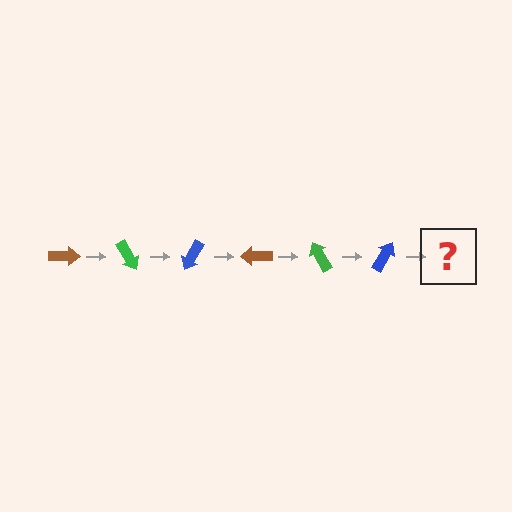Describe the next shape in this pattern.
It should be a brown arrow, rotated 360 degrees from the start.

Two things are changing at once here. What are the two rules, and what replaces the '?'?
The two rules are that it rotates 60 degrees each step and the color cycles through brown, green, and blue. The '?' should be a brown arrow, rotated 360 degrees from the start.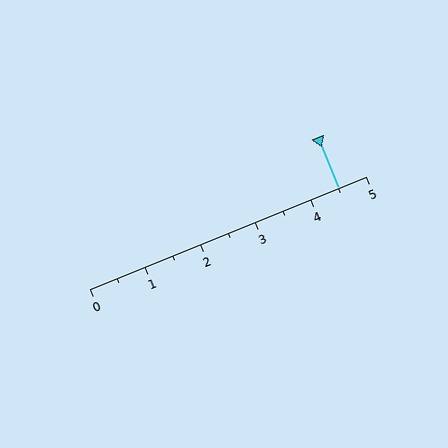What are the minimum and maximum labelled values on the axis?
The axis runs from 0 to 5.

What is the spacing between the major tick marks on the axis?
The major ticks are spaced 1 apart.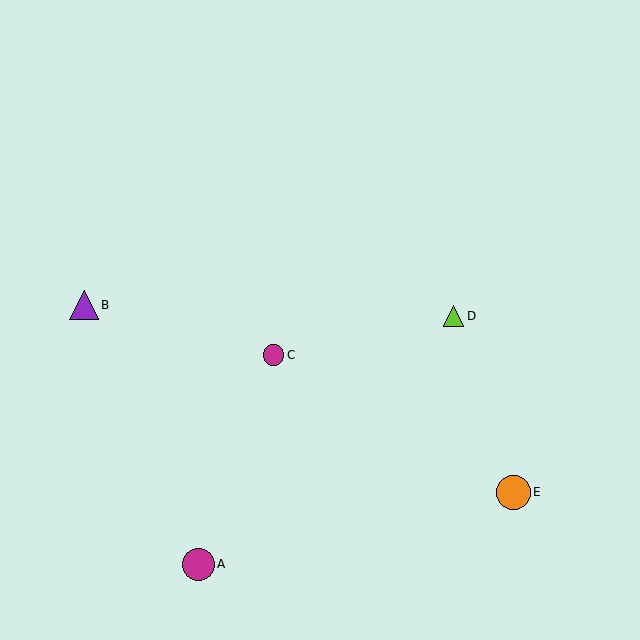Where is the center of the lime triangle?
The center of the lime triangle is at (454, 316).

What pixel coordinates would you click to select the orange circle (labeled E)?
Click at (513, 492) to select the orange circle E.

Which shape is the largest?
The orange circle (labeled E) is the largest.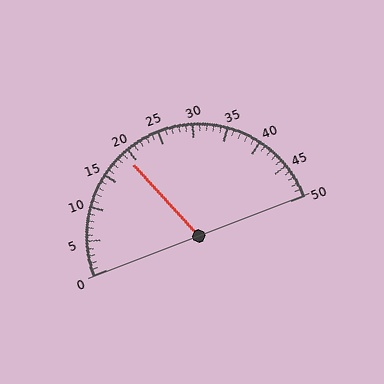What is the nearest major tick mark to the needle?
The nearest major tick mark is 20.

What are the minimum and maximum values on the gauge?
The gauge ranges from 0 to 50.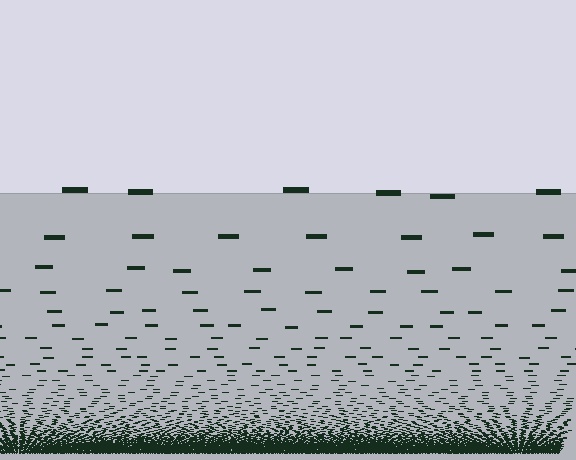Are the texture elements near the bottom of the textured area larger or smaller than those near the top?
Smaller. The gradient is inverted — elements near the bottom are smaller and denser.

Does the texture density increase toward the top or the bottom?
Density increases toward the bottom.